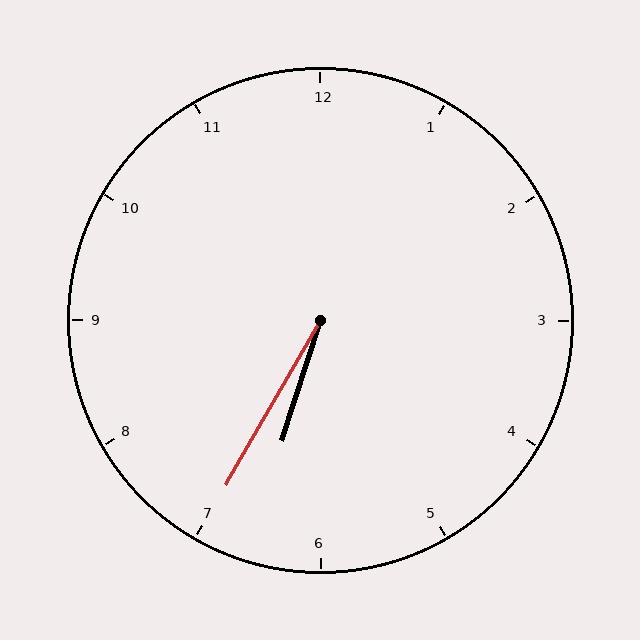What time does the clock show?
6:35.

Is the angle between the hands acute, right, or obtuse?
It is acute.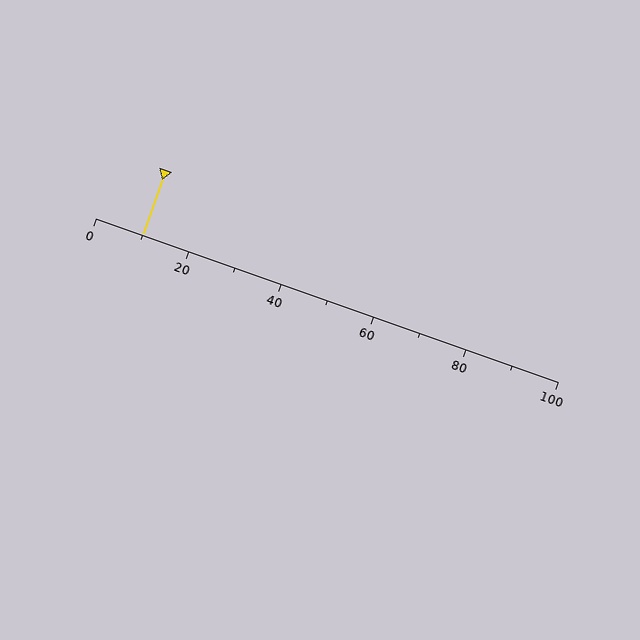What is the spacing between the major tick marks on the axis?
The major ticks are spaced 20 apart.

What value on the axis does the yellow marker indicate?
The marker indicates approximately 10.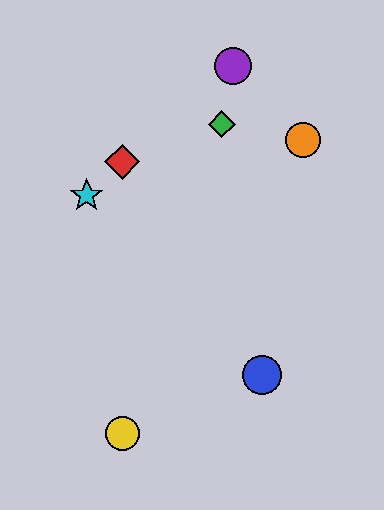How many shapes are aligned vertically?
2 shapes (the red diamond, the yellow circle) are aligned vertically.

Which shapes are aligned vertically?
The red diamond, the yellow circle are aligned vertically.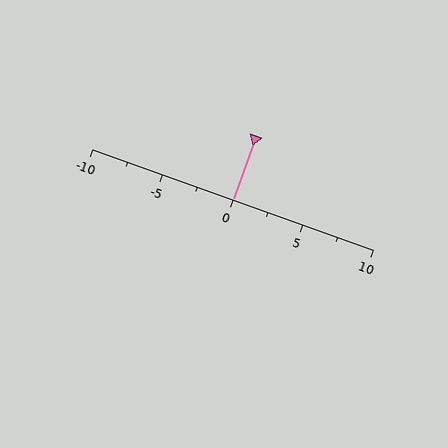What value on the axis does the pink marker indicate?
The marker indicates approximately 0.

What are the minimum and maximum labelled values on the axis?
The axis runs from -10 to 10.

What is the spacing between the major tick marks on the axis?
The major ticks are spaced 5 apart.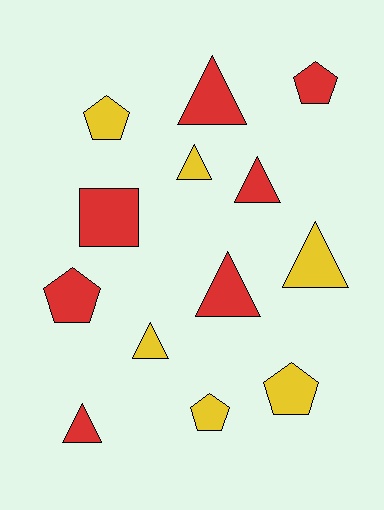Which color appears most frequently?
Red, with 7 objects.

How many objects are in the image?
There are 13 objects.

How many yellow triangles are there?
There are 3 yellow triangles.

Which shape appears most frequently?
Triangle, with 7 objects.